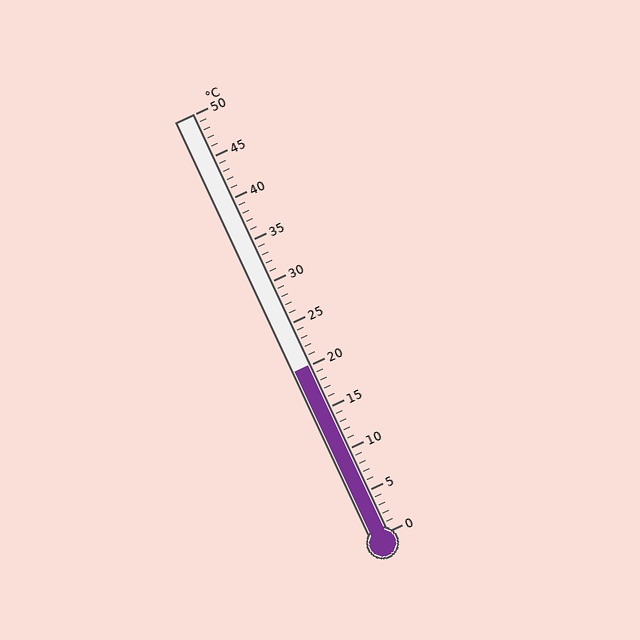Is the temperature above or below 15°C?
The temperature is above 15°C.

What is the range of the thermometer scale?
The thermometer scale ranges from 0°C to 50°C.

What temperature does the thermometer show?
The thermometer shows approximately 20°C.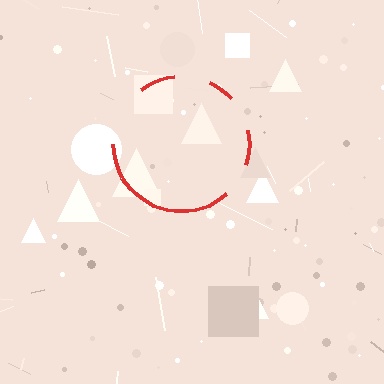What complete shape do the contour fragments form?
The contour fragments form a circle.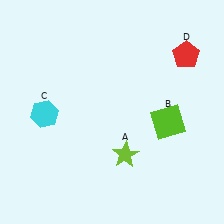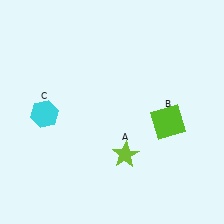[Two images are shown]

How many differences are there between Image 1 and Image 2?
There is 1 difference between the two images.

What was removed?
The red pentagon (D) was removed in Image 2.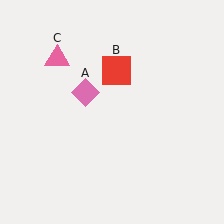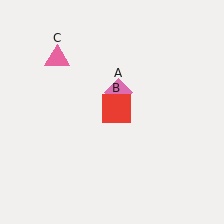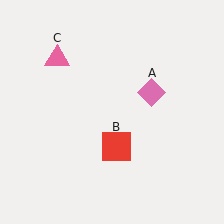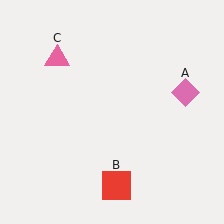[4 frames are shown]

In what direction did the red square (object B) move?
The red square (object B) moved down.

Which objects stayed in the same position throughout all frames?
Pink triangle (object C) remained stationary.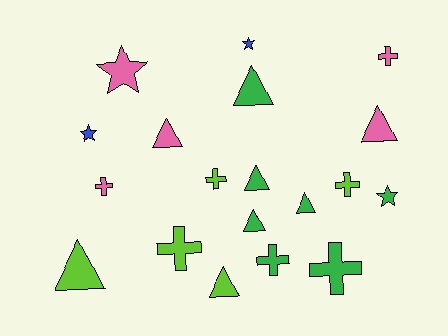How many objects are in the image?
There are 19 objects.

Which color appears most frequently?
Green, with 7 objects.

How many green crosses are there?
There are 2 green crosses.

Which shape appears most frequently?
Triangle, with 8 objects.